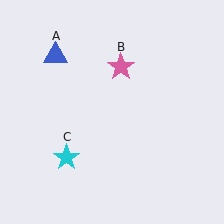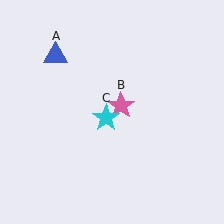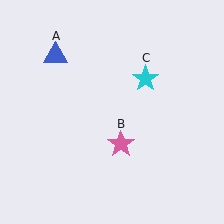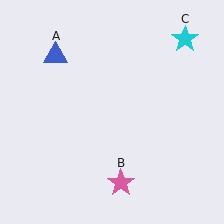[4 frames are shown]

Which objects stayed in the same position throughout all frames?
Blue triangle (object A) remained stationary.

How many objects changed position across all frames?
2 objects changed position: pink star (object B), cyan star (object C).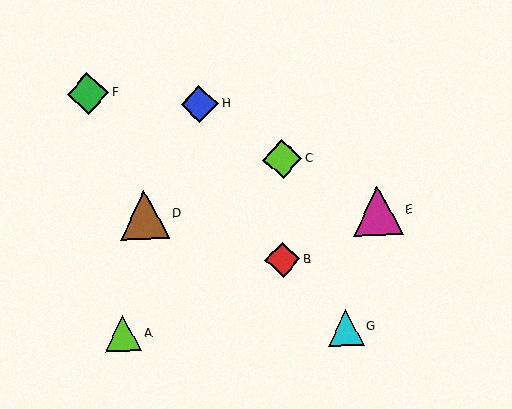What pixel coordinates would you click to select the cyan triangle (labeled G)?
Click at (346, 328) to select the cyan triangle G.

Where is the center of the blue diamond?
The center of the blue diamond is at (200, 104).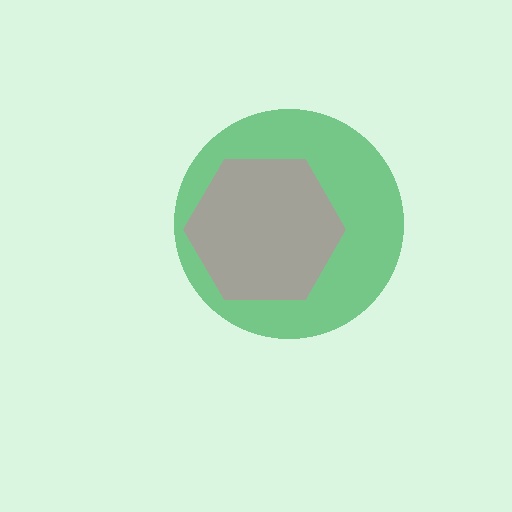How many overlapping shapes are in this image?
There are 2 overlapping shapes in the image.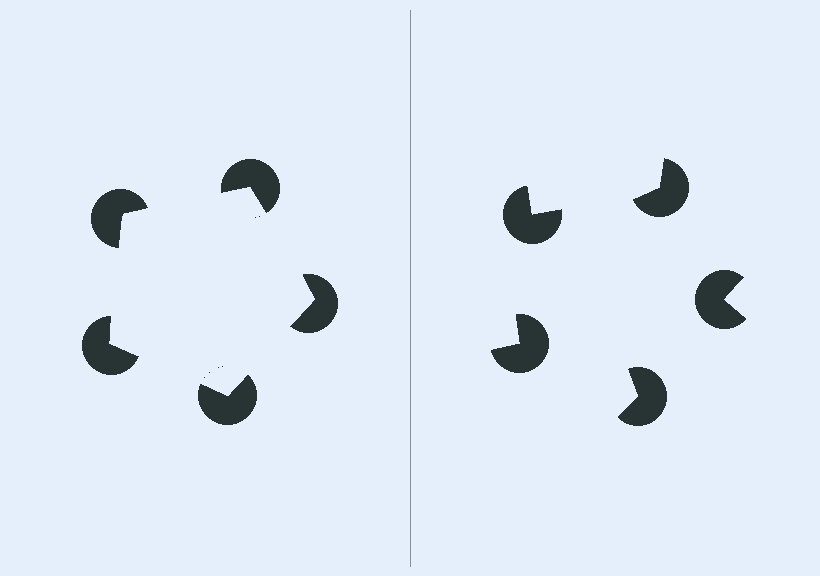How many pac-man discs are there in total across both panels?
10 — 5 on each side.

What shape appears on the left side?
An illusory pentagon.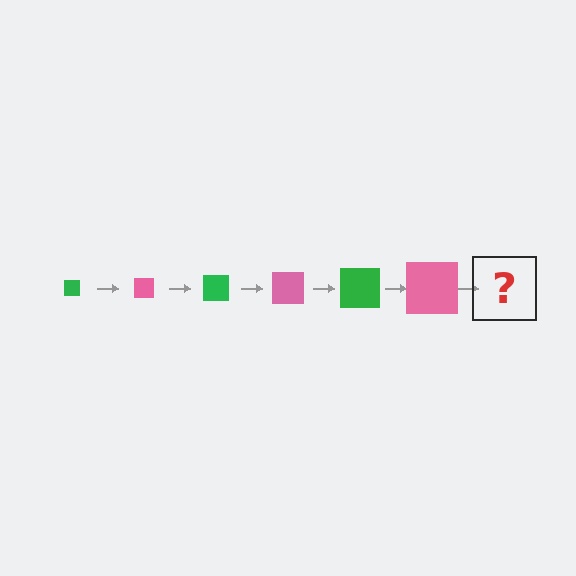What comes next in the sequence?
The next element should be a green square, larger than the previous one.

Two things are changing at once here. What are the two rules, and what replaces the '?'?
The two rules are that the square grows larger each step and the color cycles through green and pink. The '?' should be a green square, larger than the previous one.